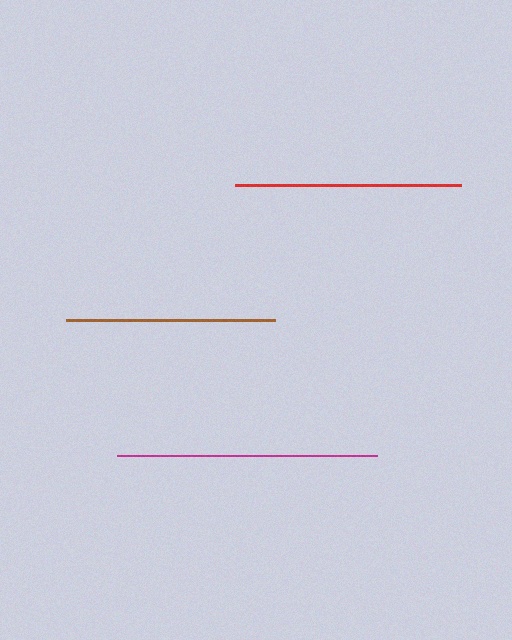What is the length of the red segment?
The red segment is approximately 226 pixels long.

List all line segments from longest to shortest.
From longest to shortest: magenta, red, brown.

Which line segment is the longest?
The magenta line is the longest at approximately 259 pixels.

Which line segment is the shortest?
The brown line is the shortest at approximately 209 pixels.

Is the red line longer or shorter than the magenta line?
The magenta line is longer than the red line.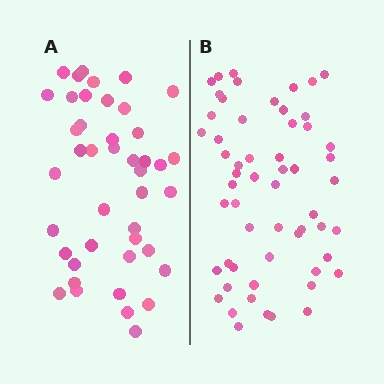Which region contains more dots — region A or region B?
Region B (the right region) has more dots.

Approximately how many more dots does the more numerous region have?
Region B has approximately 15 more dots than region A.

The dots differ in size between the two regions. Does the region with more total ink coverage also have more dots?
No. Region A has more total ink coverage because its dots are larger, but region B actually contains more individual dots. Total area can be misleading — the number of items is what matters here.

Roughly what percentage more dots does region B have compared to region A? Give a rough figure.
About 35% more.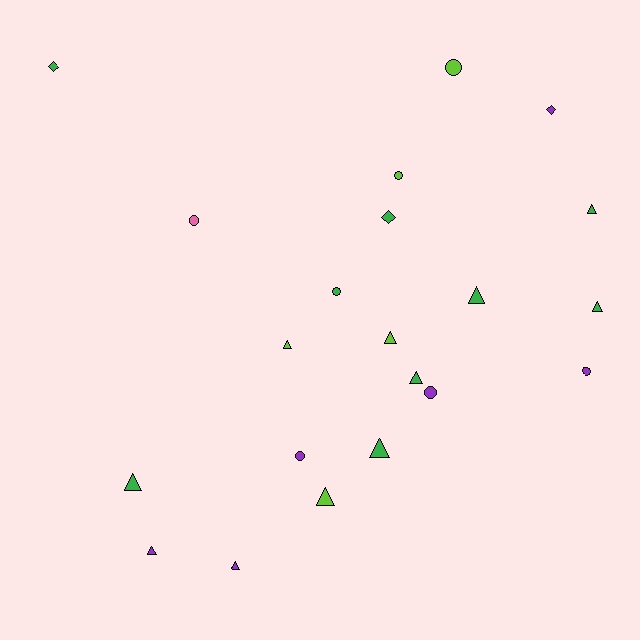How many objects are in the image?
There are 21 objects.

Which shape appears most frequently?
Triangle, with 11 objects.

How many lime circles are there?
There are 2 lime circles.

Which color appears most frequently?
Green, with 9 objects.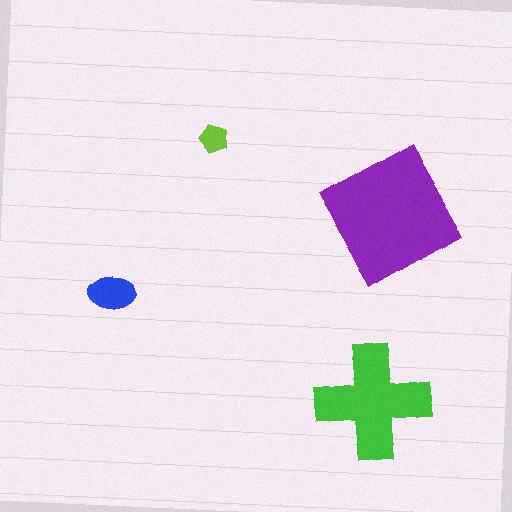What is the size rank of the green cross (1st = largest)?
2nd.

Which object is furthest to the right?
The purple square is rightmost.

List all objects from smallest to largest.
The lime pentagon, the blue ellipse, the green cross, the purple square.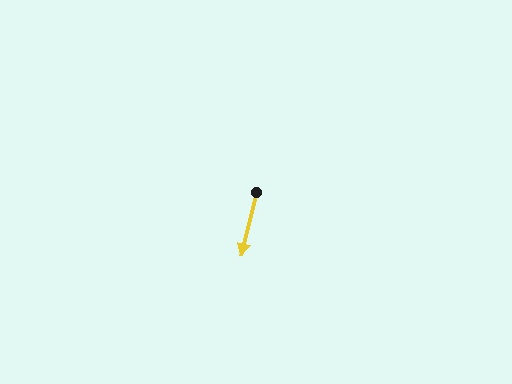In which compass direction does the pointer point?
South.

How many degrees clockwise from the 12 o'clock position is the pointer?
Approximately 193 degrees.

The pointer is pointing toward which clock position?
Roughly 6 o'clock.